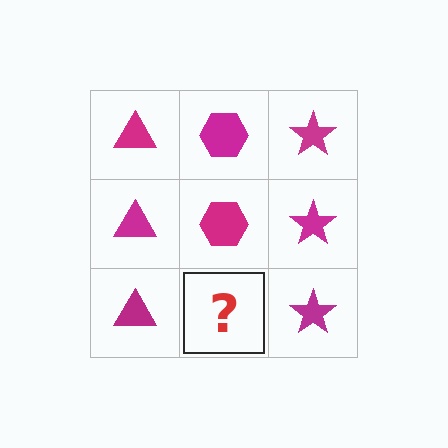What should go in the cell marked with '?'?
The missing cell should contain a magenta hexagon.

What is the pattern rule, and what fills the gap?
The rule is that each column has a consistent shape. The gap should be filled with a magenta hexagon.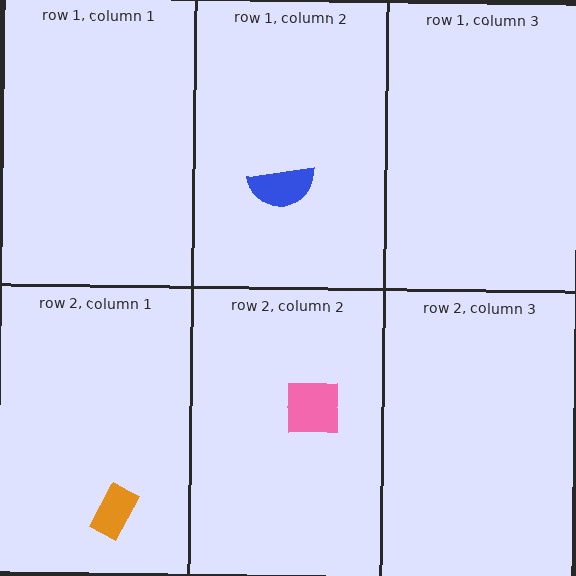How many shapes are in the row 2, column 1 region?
1.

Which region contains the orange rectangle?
The row 2, column 1 region.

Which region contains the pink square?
The row 2, column 2 region.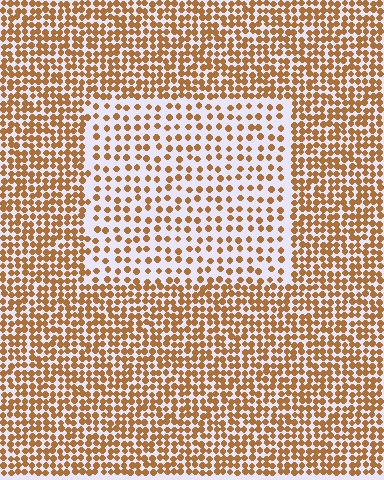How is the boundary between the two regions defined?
The boundary is defined by a change in element density (approximately 2.1x ratio). All elements are the same color, size, and shape.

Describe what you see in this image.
The image contains small brown elements arranged at two different densities. A rectangle-shaped region is visible where the elements are less densely packed than the surrounding area.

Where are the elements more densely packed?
The elements are more densely packed outside the rectangle boundary.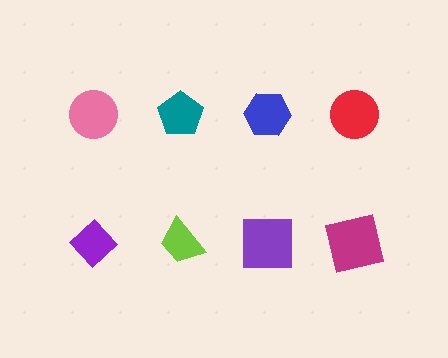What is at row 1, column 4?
A red circle.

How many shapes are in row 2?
4 shapes.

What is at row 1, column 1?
A pink circle.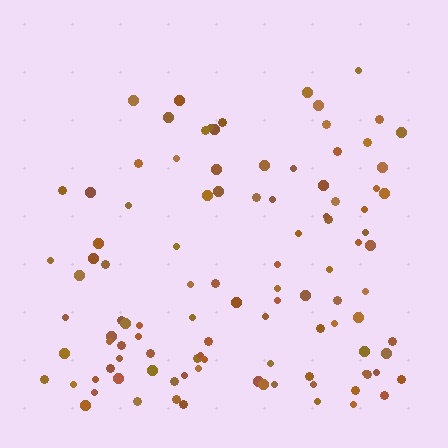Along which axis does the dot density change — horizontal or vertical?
Vertical.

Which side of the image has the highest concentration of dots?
The bottom.